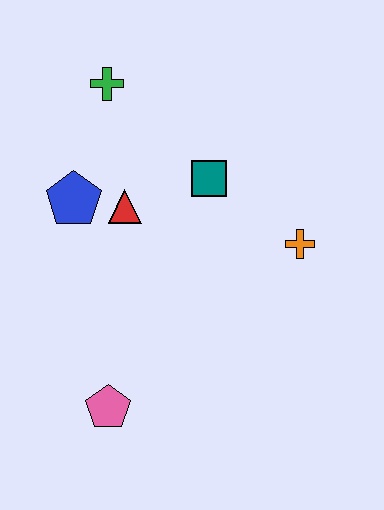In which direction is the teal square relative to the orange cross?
The teal square is to the left of the orange cross.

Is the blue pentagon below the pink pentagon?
No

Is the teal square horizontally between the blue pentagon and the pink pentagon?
No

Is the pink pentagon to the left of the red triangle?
Yes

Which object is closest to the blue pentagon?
The red triangle is closest to the blue pentagon.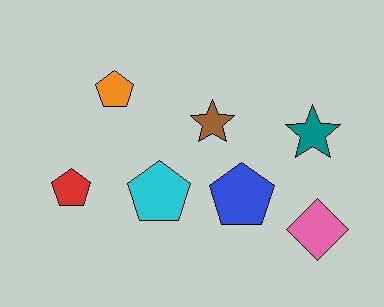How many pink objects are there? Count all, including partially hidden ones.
There is 1 pink object.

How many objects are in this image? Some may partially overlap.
There are 7 objects.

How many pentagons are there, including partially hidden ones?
There are 4 pentagons.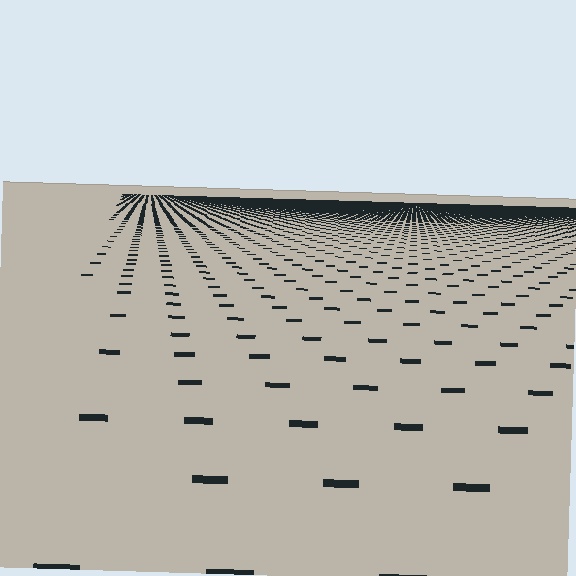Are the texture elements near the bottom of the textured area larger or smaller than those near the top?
Larger. Near the bottom, elements are closer to the viewer and appear at a bigger on-screen size.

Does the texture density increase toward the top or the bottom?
Density increases toward the top.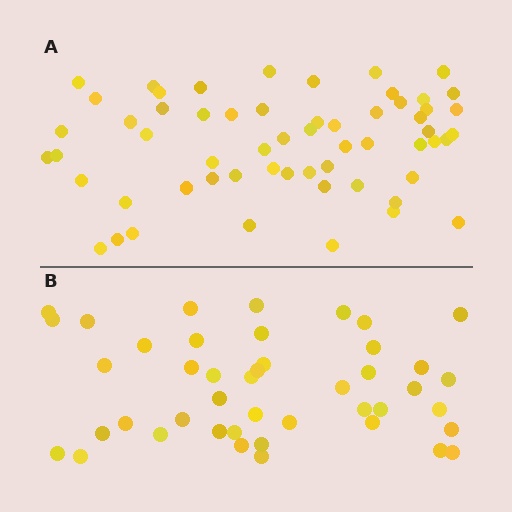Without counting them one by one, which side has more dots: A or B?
Region A (the top region) has more dots.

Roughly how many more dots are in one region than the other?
Region A has approximately 15 more dots than region B.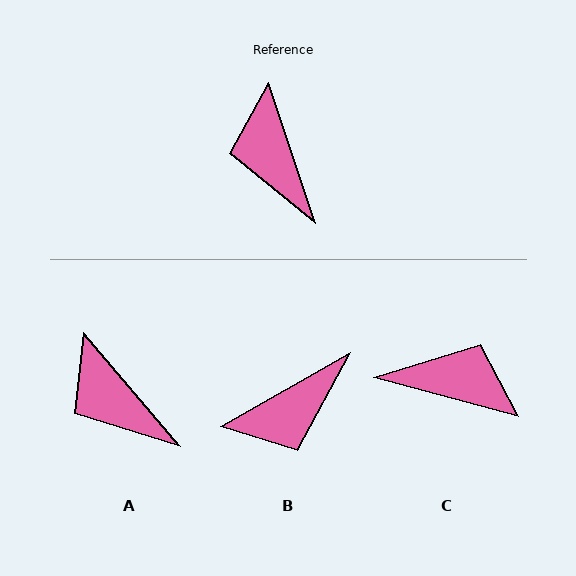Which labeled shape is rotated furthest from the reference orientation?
C, about 124 degrees away.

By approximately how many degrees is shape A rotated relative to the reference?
Approximately 22 degrees counter-clockwise.